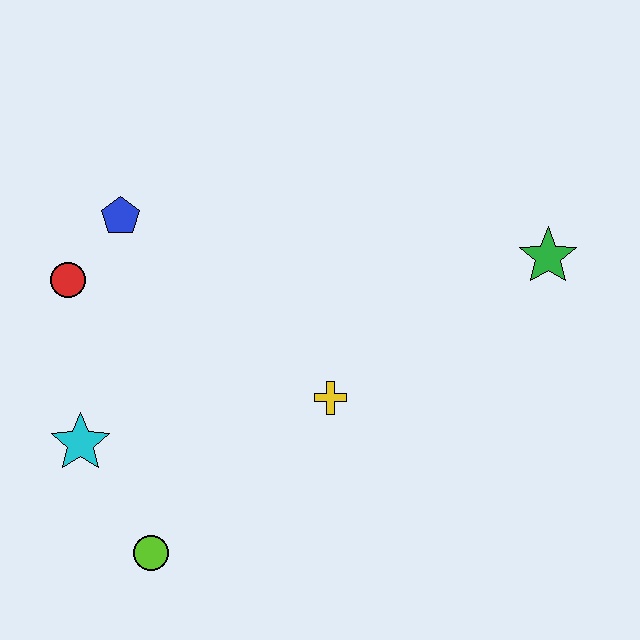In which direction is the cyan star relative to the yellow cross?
The cyan star is to the left of the yellow cross.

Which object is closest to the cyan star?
The lime circle is closest to the cyan star.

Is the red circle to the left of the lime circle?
Yes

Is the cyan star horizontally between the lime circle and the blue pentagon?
No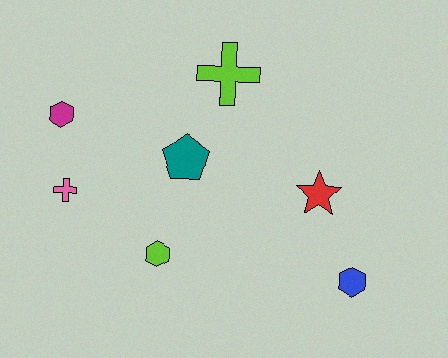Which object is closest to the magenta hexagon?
The pink cross is closest to the magenta hexagon.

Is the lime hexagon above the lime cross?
No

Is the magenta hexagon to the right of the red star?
No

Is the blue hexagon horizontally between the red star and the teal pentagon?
No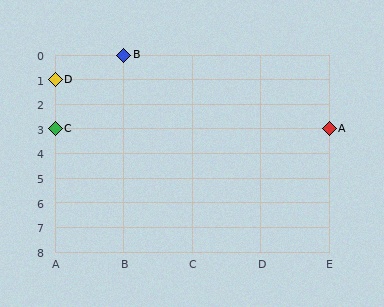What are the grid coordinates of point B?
Point B is at grid coordinates (B, 0).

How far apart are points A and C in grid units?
Points A and C are 4 columns apart.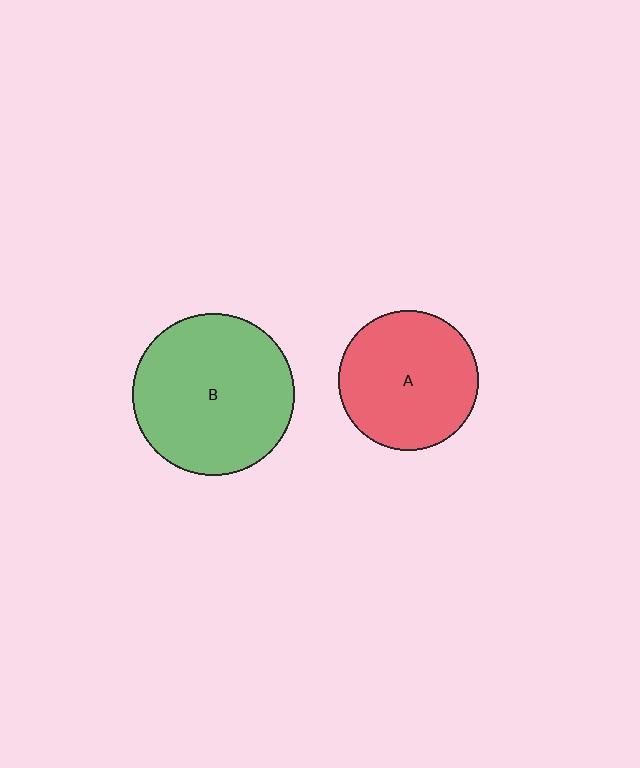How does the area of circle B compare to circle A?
Approximately 1.3 times.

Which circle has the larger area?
Circle B (green).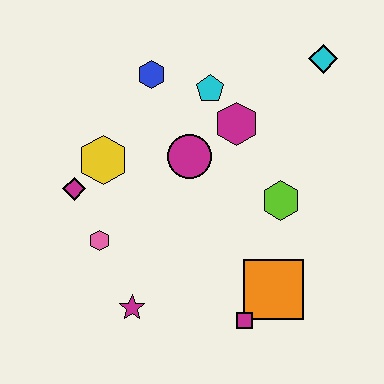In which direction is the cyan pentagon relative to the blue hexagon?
The cyan pentagon is to the right of the blue hexagon.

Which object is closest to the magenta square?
The orange square is closest to the magenta square.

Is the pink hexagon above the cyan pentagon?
No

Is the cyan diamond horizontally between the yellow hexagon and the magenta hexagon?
No